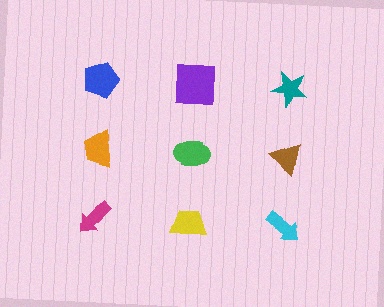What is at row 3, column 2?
A yellow trapezoid.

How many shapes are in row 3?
3 shapes.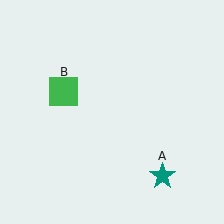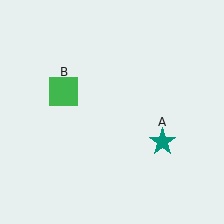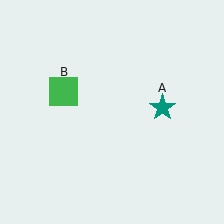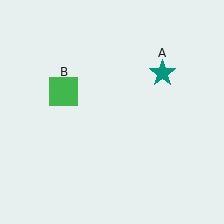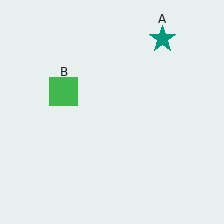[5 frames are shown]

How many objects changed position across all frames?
1 object changed position: teal star (object A).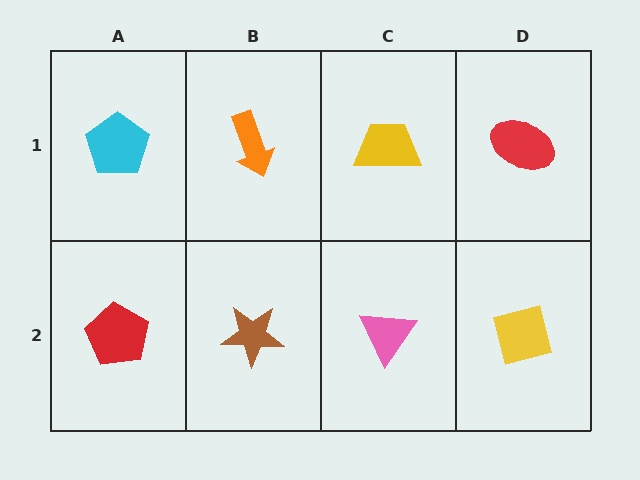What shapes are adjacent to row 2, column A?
A cyan pentagon (row 1, column A), a brown star (row 2, column B).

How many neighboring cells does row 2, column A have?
2.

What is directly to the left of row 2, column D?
A pink triangle.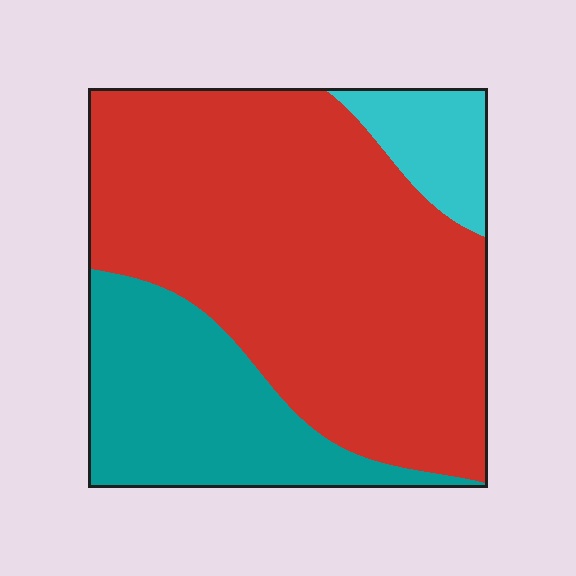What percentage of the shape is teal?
Teal takes up between a sixth and a third of the shape.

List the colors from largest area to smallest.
From largest to smallest: red, teal, cyan.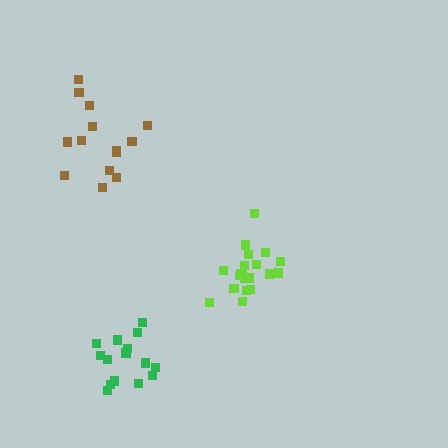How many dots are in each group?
Group 1: 20 dots, Group 2: 14 dots, Group 3: 15 dots (49 total).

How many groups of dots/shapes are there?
There are 3 groups.